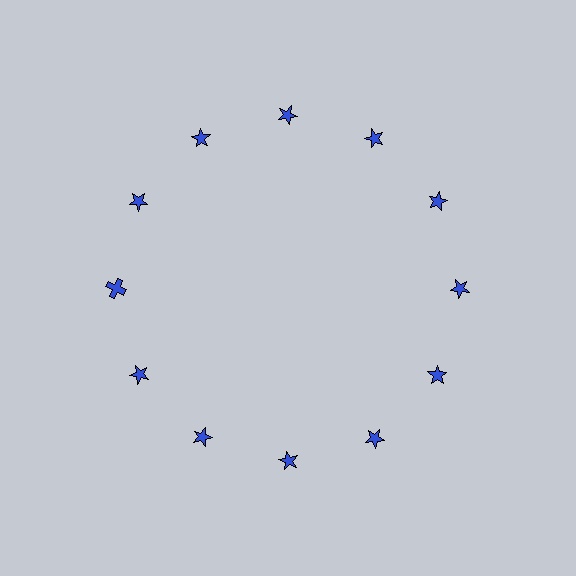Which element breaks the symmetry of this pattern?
The blue cross at roughly the 9 o'clock position breaks the symmetry. All other shapes are blue stars.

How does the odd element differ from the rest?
It has a different shape: cross instead of star.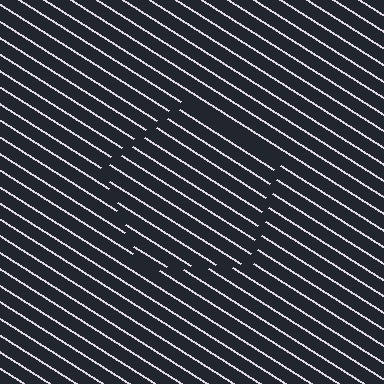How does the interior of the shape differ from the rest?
The interior of the shape contains the same grating, shifted by half a period — the contour is defined by the phase discontinuity where line-ends from the inner and outer gratings abut.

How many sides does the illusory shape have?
5 sides — the line-ends trace a pentagon.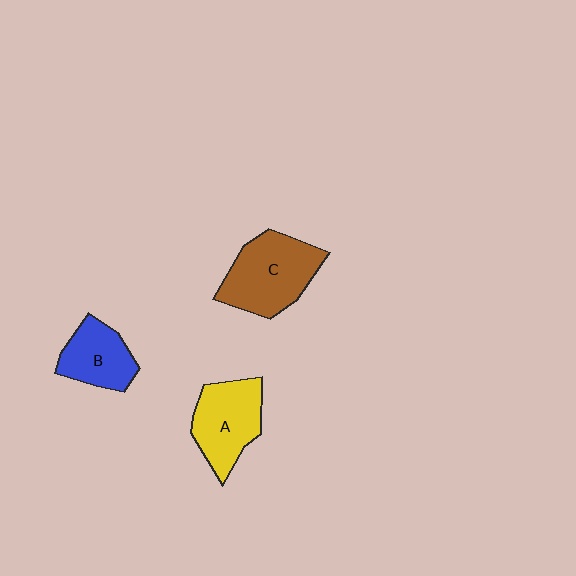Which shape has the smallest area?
Shape B (blue).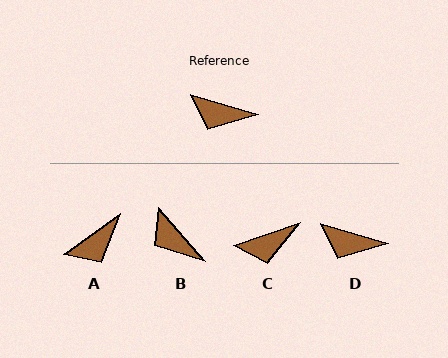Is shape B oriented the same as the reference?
No, it is off by about 32 degrees.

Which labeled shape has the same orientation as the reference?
D.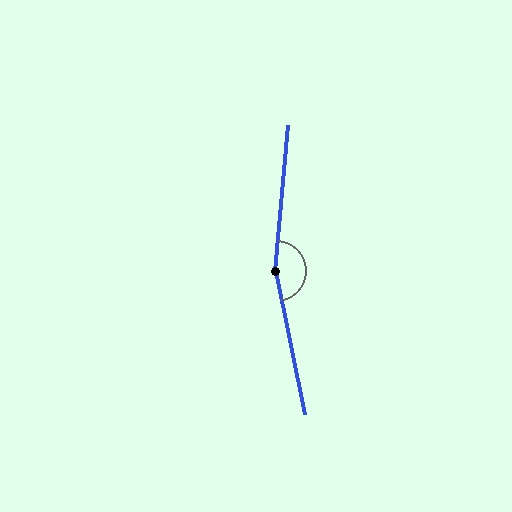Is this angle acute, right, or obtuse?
It is obtuse.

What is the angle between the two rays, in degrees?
Approximately 164 degrees.